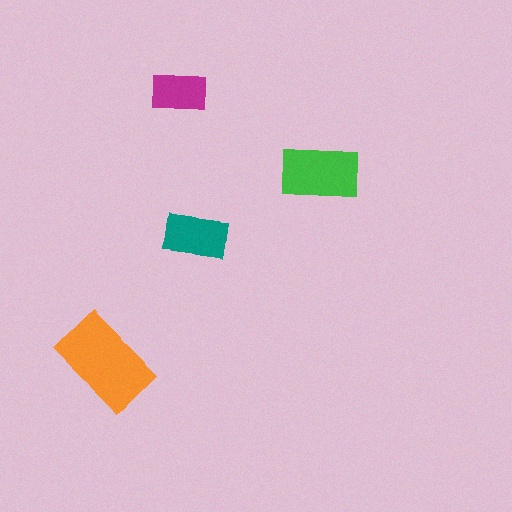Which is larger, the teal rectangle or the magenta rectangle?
The teal one.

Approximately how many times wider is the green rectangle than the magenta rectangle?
About 1.5 times wider.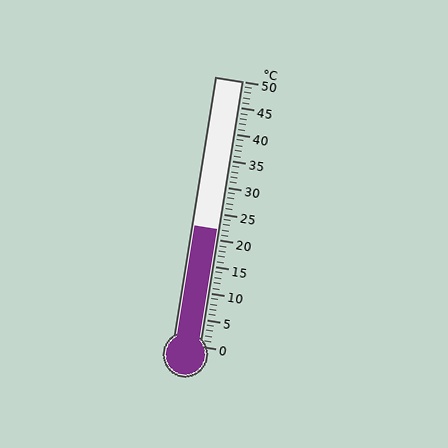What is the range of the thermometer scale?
The thermometer scale ranges from 0°C to 50°C.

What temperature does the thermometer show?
The thermometer shows approximately 22°C.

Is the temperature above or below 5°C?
The temperature is above 5°C.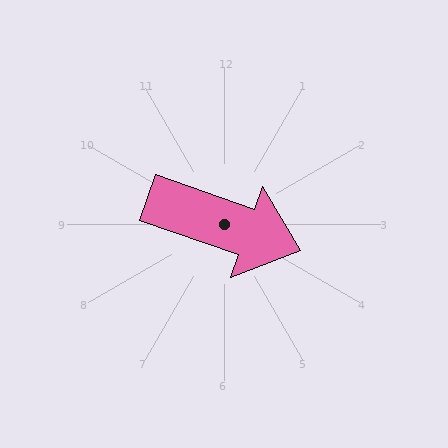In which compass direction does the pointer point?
East.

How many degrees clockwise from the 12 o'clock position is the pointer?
Approximately 109 degrees.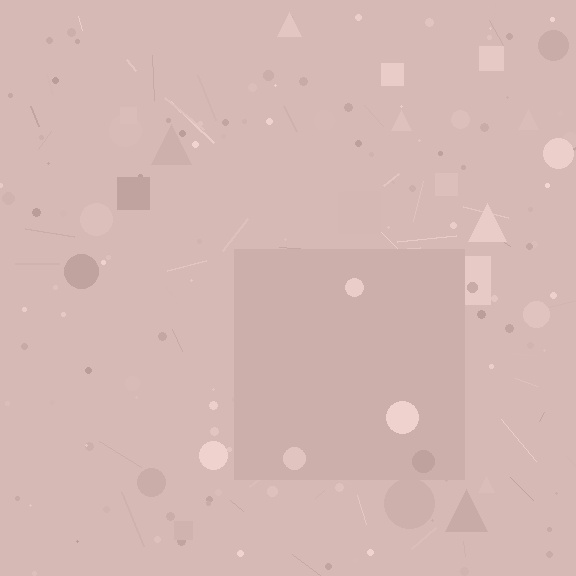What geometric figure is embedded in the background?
A square is embedded in the background.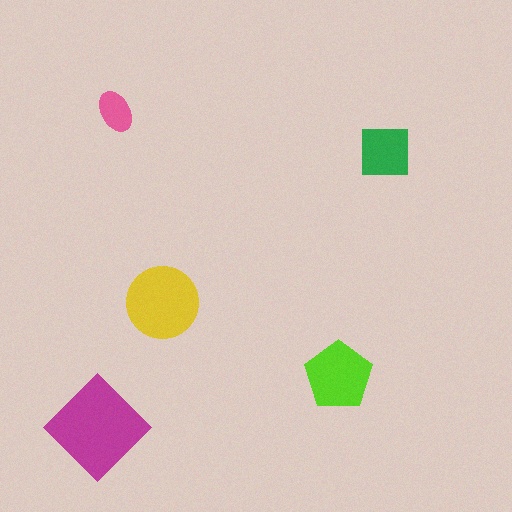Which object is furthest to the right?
The green square is rightmost.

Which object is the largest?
The magenta diamond.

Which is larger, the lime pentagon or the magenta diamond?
The magenta diamond.